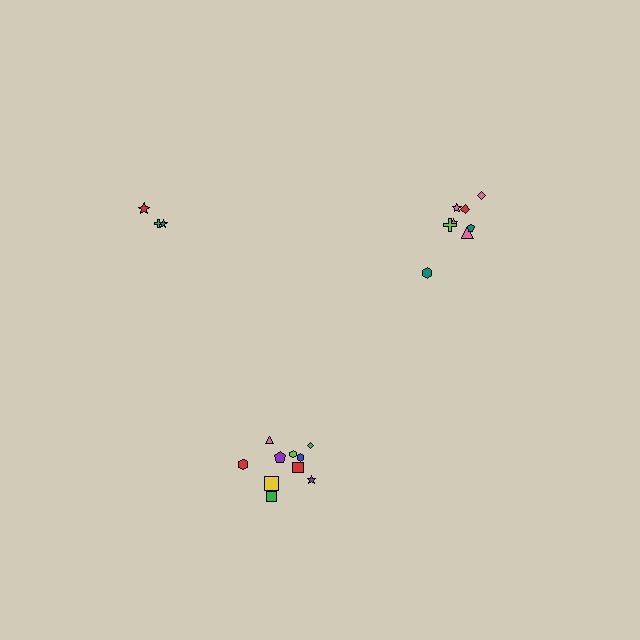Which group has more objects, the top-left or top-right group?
The top-right group.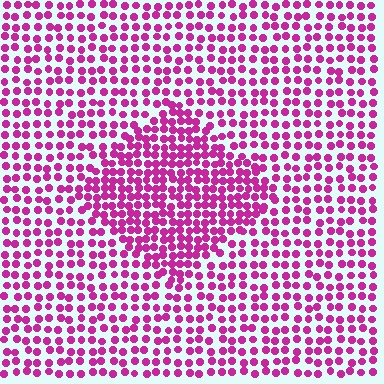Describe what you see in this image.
The image contains small magenta elements arranged at two different densities. A diamond-shaped region is visible where the elements are more densely packed than the surrounding area.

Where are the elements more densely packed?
The elements are more densely packed inside the diamond boundary.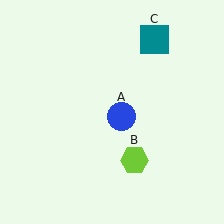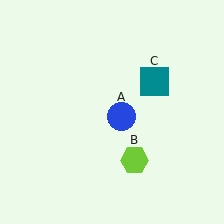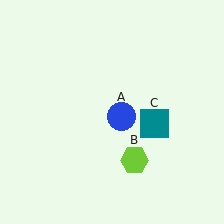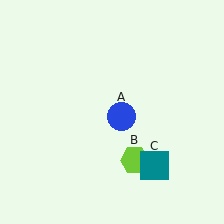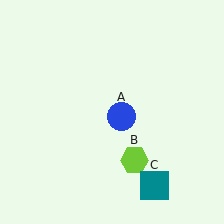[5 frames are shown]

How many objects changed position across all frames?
1 object changed position: teal square (object C).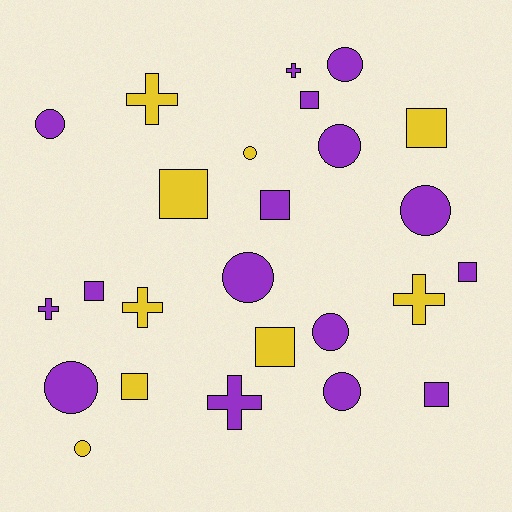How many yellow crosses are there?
There are 3 yellow crosses.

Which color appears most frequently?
Purple, with 16 objects.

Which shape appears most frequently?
Circle, with 10 objects.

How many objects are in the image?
There are 25 objects.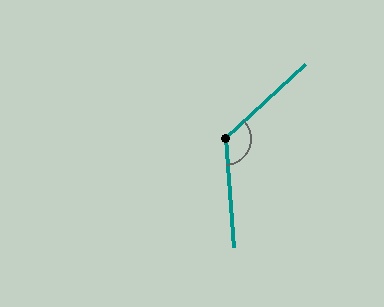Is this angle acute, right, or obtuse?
It is obtuse.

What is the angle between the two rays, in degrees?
Approximately 128 degrees.